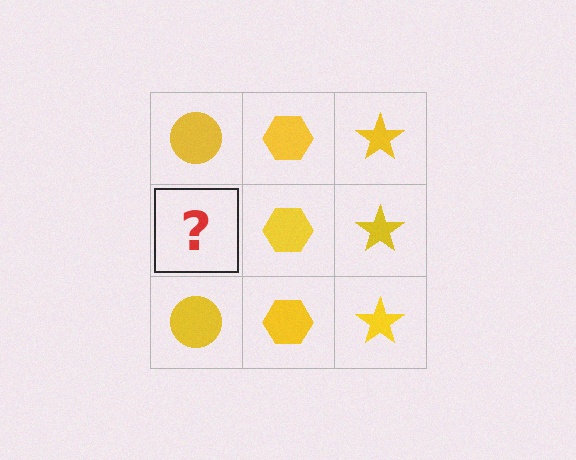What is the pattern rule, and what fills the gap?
The rule is that each column has a consistent shape. The gap should be filled with a yellow circle.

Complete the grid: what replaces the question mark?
The question mark should be replaced with a yellow circle.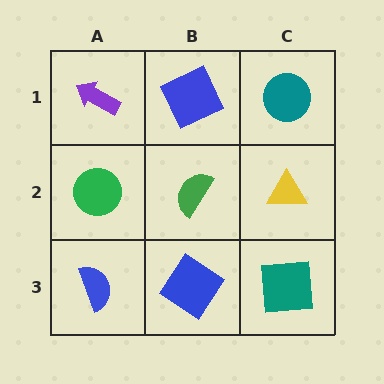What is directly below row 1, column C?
A yellow triangle.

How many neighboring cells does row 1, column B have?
3.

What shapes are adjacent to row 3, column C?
A yellow triangle (row 2, column C), a blue diamond (row 3, column B).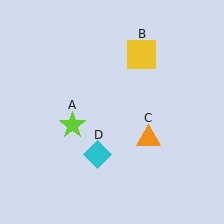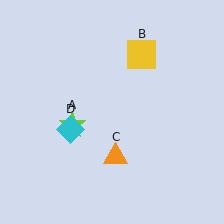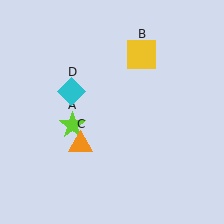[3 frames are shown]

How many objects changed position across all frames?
2 objects changed position: orange triangle (object C), cyan diamond (object D).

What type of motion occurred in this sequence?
The orange triangle (object C), cyan diamond (object D) rotated clockwise around the center of the scene.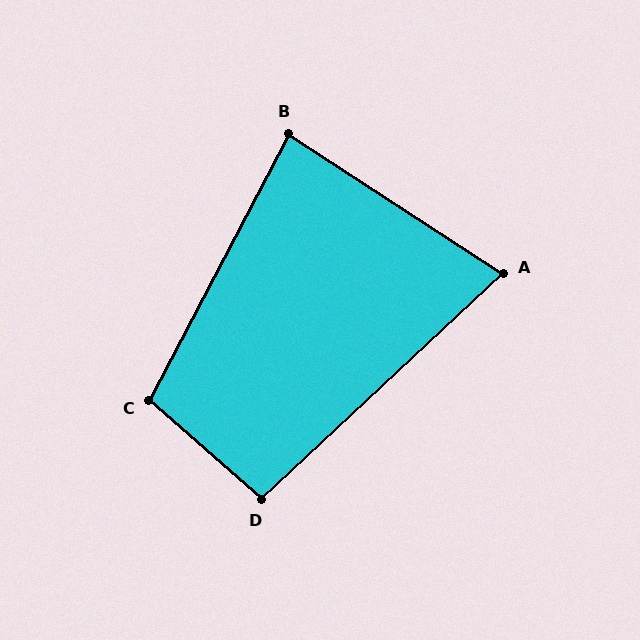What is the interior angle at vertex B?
Approximately 85 degrees (acute).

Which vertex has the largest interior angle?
C, at approximately 104 degrees.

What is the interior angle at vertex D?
Approximately 95 degrees (obtuse).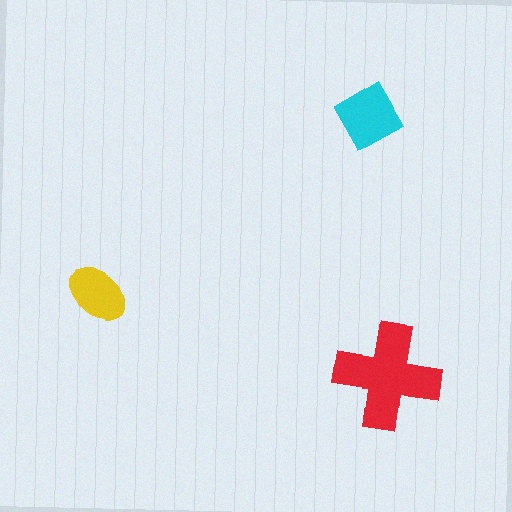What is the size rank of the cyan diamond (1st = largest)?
2nd.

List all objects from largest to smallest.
The red cross, the cyan diamond, the yellow ellipse.